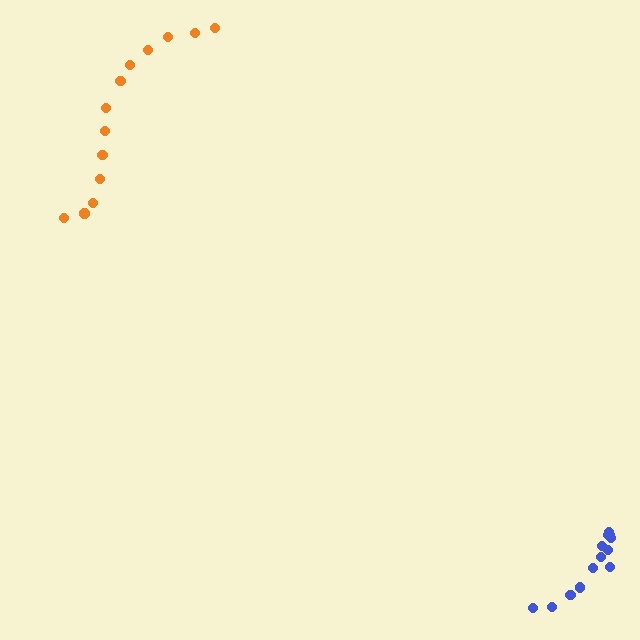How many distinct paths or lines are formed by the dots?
There are 2 distinct paths.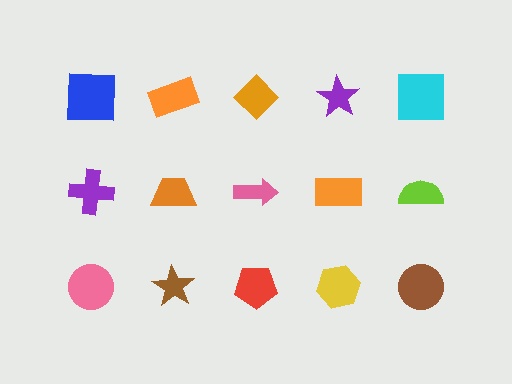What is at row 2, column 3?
A pink arrow.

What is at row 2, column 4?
An orange rectangle.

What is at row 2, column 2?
An orange trapezoid.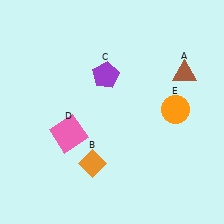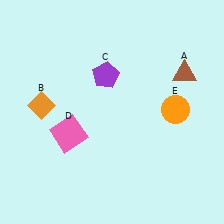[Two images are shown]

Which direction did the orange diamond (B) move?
The orange diamond (B) moved up.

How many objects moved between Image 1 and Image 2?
1 object moved between the two images.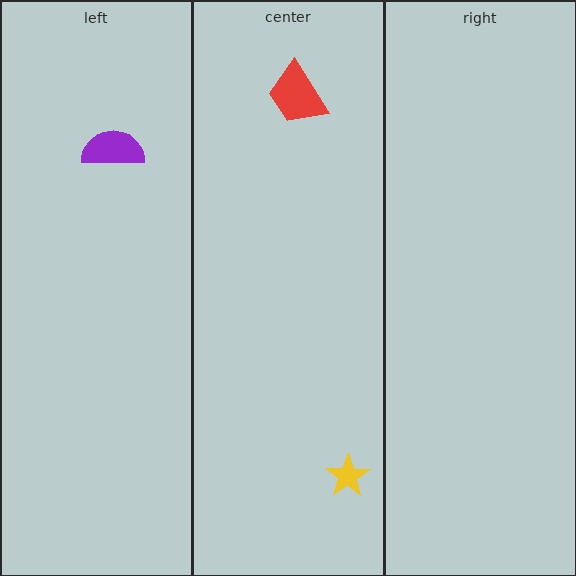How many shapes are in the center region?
2.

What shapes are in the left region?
The purple semicircle.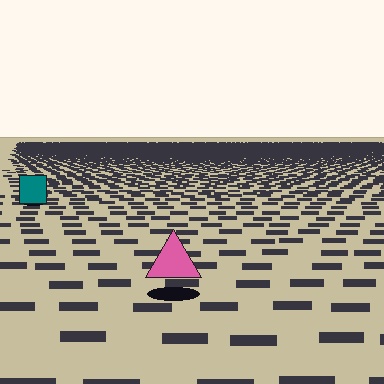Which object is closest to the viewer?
The pink triangle is closest. The texture marks near it are larger and more spread out.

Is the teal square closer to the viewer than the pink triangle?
No. The pink triangle is closer — you can tell from the texture gradient: the ground texture is coarser near it.